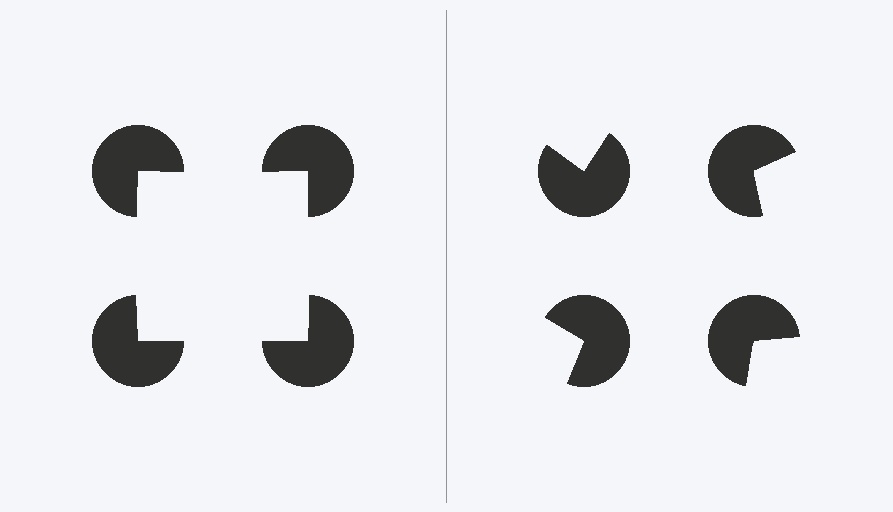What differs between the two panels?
The pac-man discs are positioned identically on both sides; only the wedge orientations differ. On the left they align to a square; on the right they are misaligned.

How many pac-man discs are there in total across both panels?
8 — 4 on each side.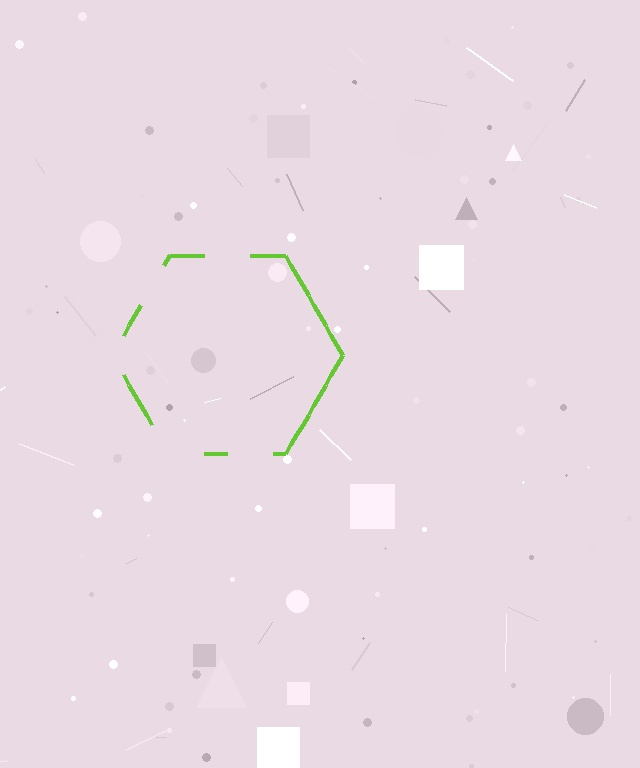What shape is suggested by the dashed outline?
The dashed outline suggests a hexagon.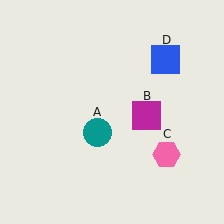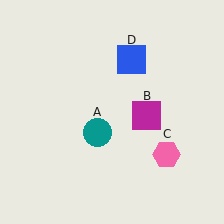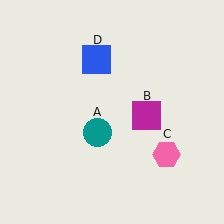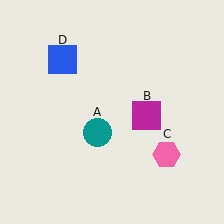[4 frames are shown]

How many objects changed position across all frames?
1 object changed position: blue square (object D).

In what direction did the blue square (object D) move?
The blue square (object D) moved left.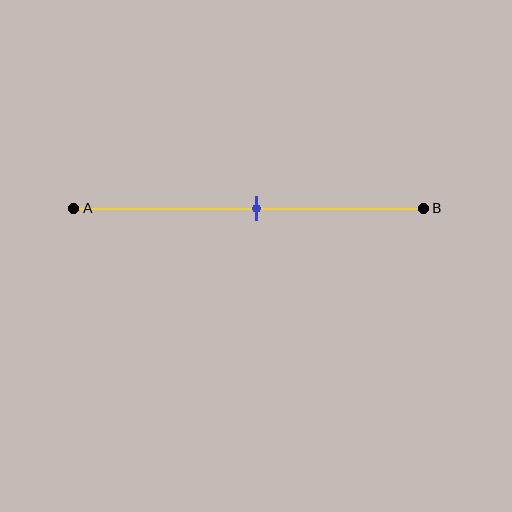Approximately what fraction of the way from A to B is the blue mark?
The blue mark is approximately 50% of the way from A to B.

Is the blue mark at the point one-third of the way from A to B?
No, the mark is at about 50% from A, not at the 33% one-third point.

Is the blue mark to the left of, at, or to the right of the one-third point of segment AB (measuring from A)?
The blue mark is to the right of the one-third point of segment AB.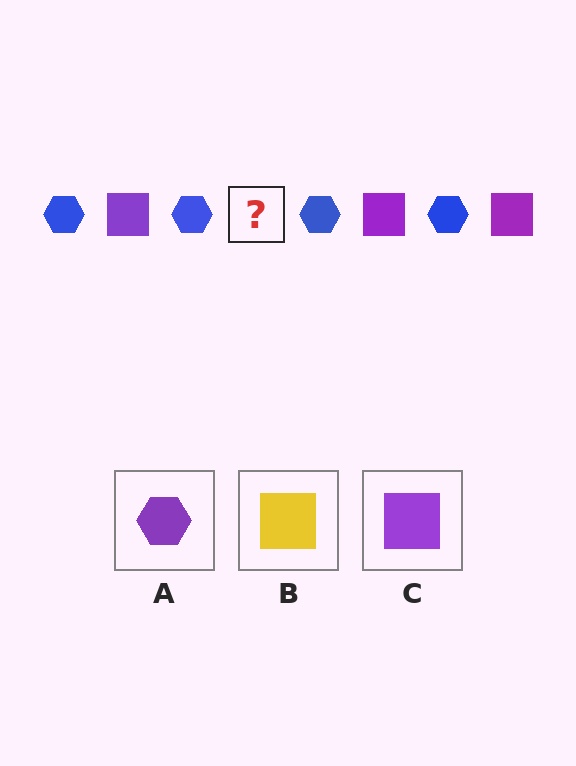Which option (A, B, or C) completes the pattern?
C.